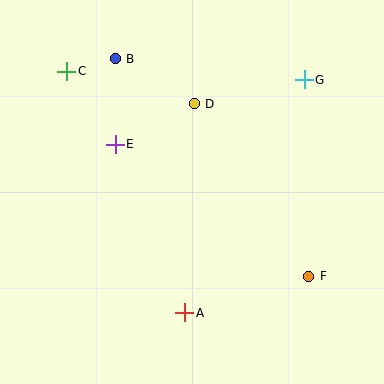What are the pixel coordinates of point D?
Point D is at (194, 104).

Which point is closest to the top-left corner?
Point C is closest to the top-left corner.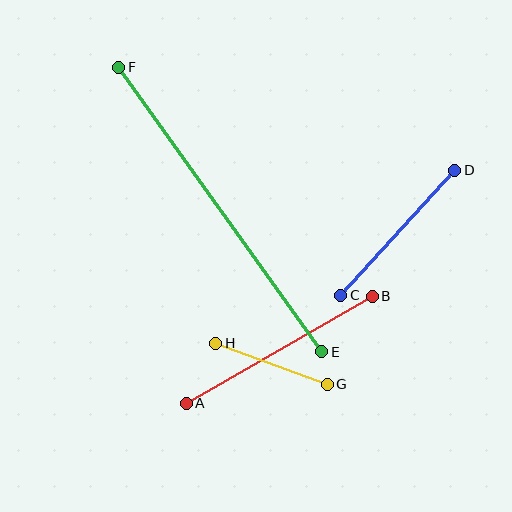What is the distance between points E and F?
The distance is approximately 350 pixels.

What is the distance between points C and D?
The distance is approximately 169 pixels.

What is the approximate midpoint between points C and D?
The midpoint is at approximately (398, 233) pixels.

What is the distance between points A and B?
The distance is approximately 215 pixels.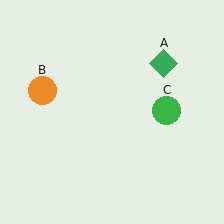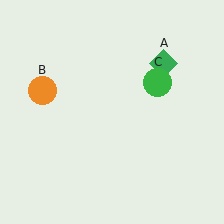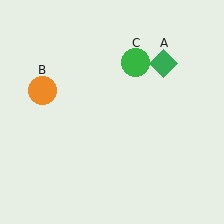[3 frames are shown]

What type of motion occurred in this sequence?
The green circle (object C) rotated counterclockwise around the center of the scene.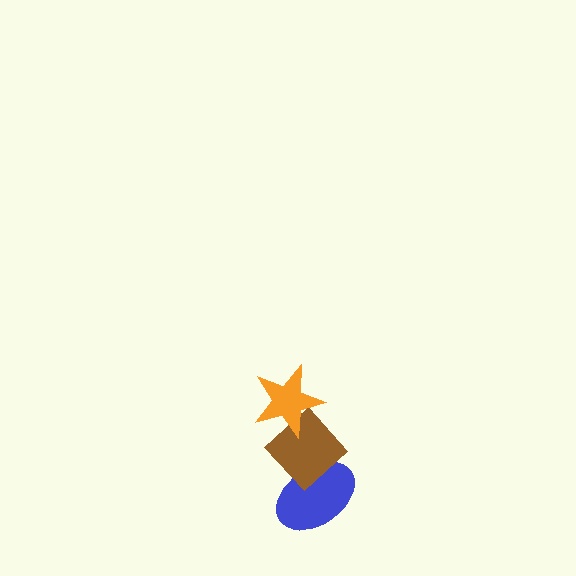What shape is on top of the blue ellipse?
The brown diamond is on top of the blue ellipse.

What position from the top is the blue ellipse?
The blue ellipse is 3rd from the top.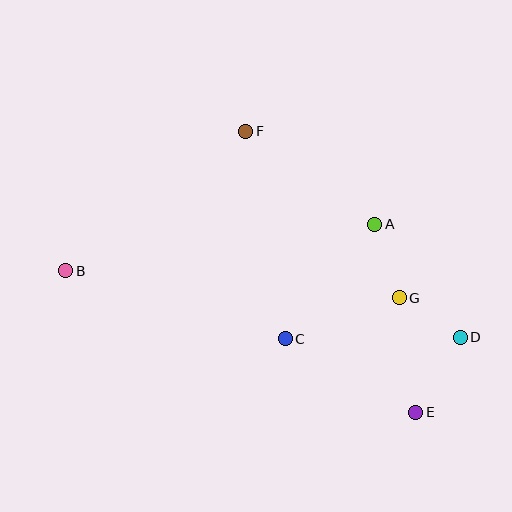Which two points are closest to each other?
Points D and G are closest to each other.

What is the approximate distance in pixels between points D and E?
The distance between D and E is approximately 87 pixels.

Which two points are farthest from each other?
Points B and D are farthest from each other.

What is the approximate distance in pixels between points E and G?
The distance between E and G is approximately 116 pixels.